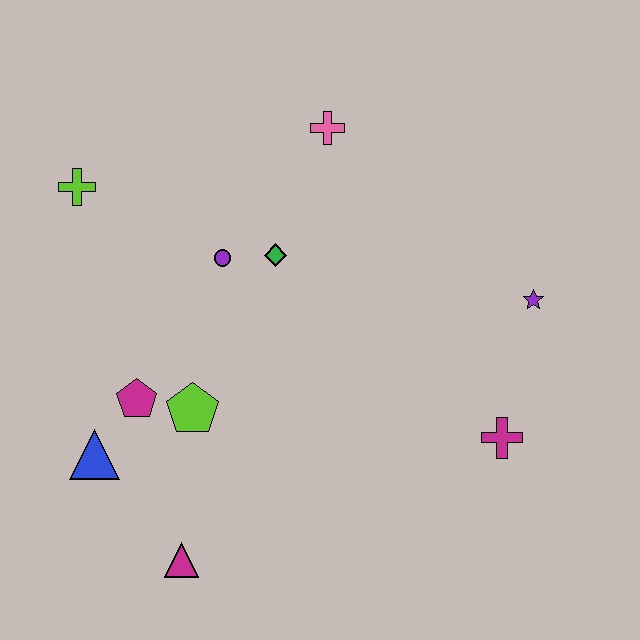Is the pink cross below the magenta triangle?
No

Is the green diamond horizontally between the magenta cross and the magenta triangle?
Yes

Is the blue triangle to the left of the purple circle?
Yes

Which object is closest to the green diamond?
The purple circle is closest to the green diamond.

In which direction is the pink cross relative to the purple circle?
The pink cross is above the purple circle.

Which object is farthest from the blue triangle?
The purple star is farthest from the blue triangle.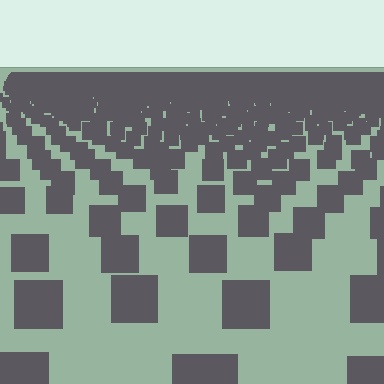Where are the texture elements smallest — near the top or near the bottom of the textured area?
Near the top.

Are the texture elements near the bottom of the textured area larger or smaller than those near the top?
Larger. Near the bottom, elements are closer to the viewer and appear at a bigger on-screen size.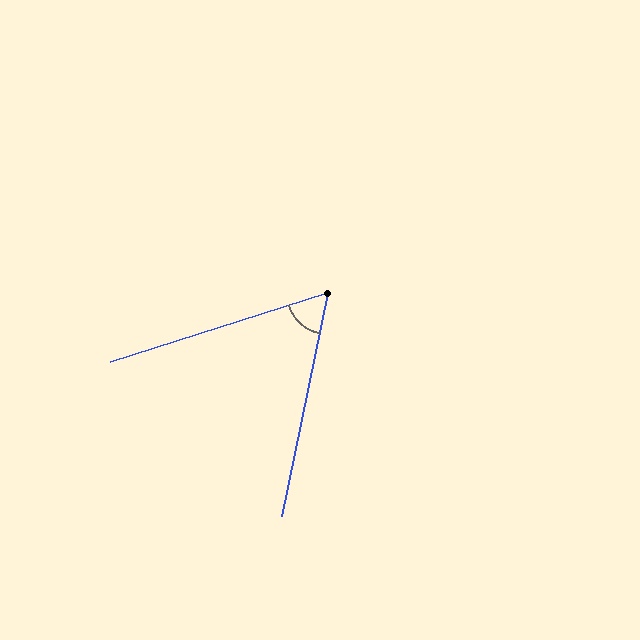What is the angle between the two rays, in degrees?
Approximately 61 degrees.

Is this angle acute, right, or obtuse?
It is acute.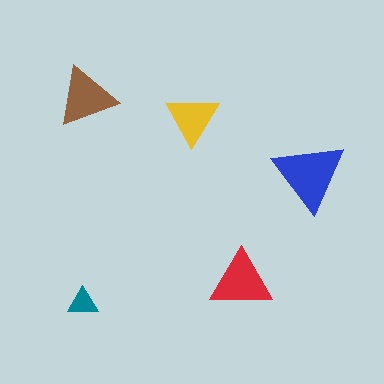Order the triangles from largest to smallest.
the blue one, the red one, the brown one, the yellow one, the teal one.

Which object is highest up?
The brown triangle is topmost.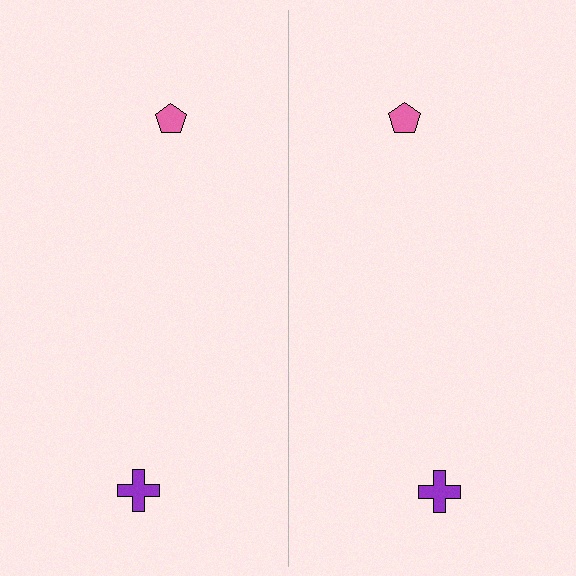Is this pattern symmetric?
Yes, this pattern has bilateral (reflection) symmetry.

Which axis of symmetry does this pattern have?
The pattern has a vertical axis of symmetry running through the center of the image.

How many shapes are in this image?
There are 4 shapes in this image.